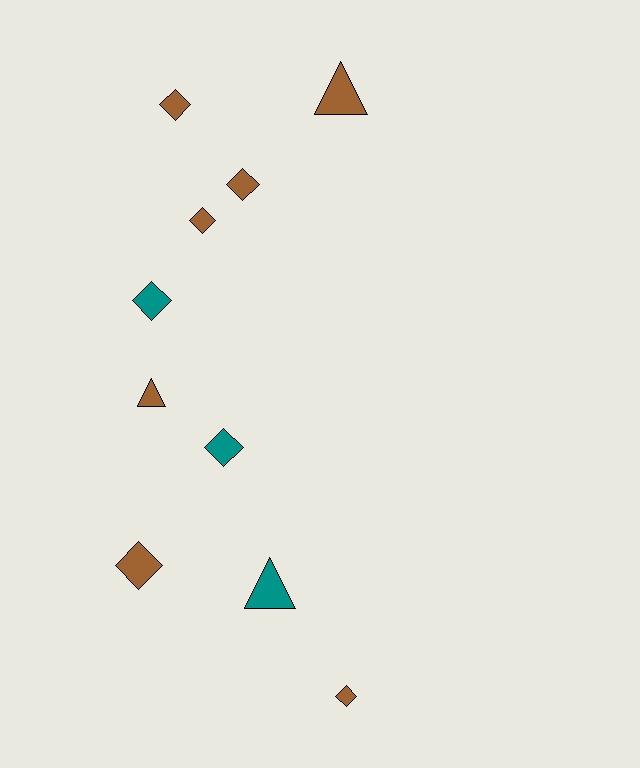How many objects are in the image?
There are 10 objects.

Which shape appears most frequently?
Diamond, with 7 objects.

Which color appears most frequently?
Brown, with 7 objects.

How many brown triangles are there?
There are 2 brown triangles.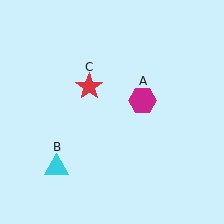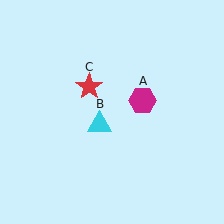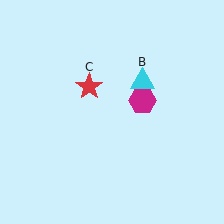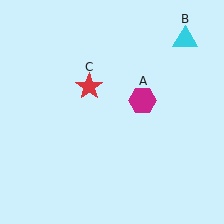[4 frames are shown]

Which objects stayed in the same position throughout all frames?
Magenta hexagon (object A) and red star (object C) remained stationary.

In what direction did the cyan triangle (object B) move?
The cyan triangle (object B) moved up and to the right.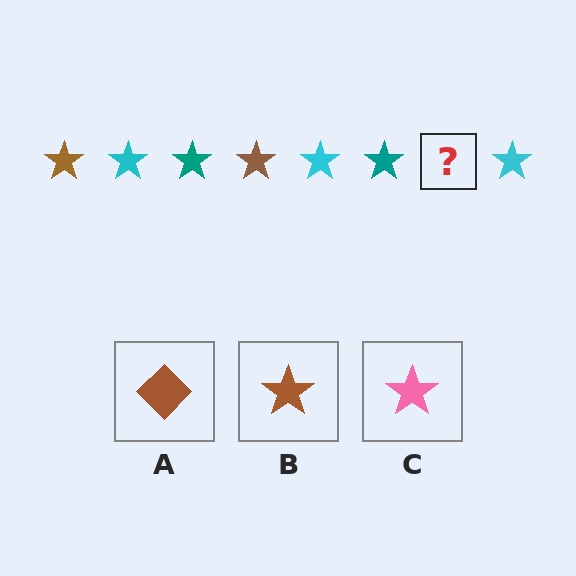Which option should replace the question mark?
Option B.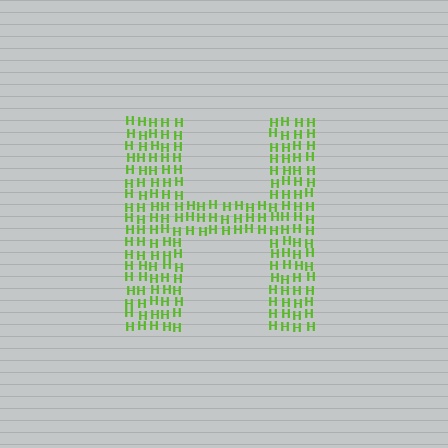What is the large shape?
The large shape is the letter H.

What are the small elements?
The small elements are letter H's.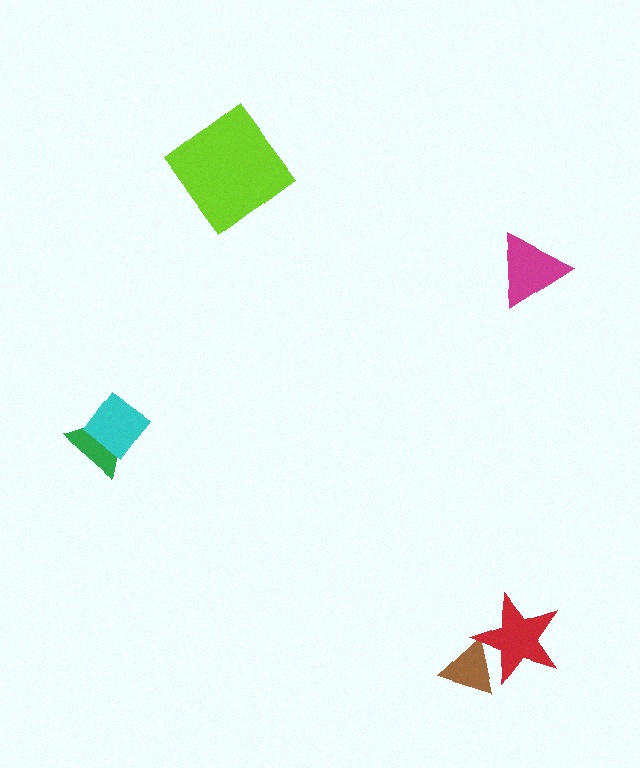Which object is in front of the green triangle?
The cyan diamond is in front of the green triangle.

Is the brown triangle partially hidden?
Yes, it is partially covered by another shape.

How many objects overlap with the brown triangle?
1 object overlaps with the brown triangle.